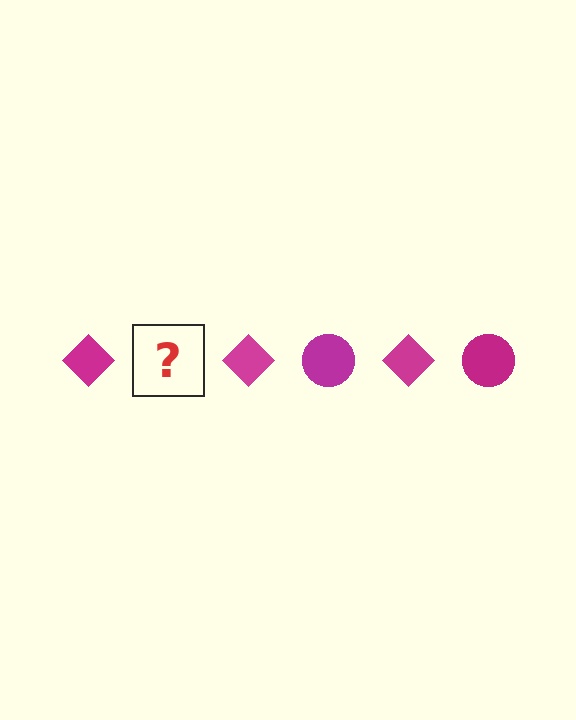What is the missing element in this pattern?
The missing element is a magenta circle.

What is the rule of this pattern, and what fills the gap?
The rule is that the pattern cycles through diamond, circle shapes in magenta. The gap should be filled with a magenta circle.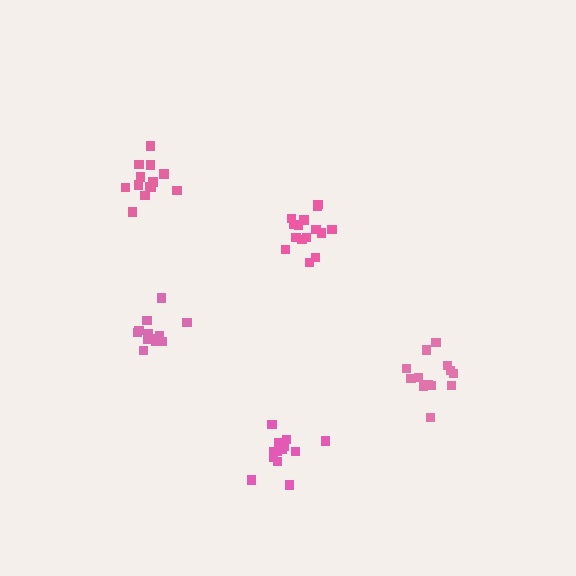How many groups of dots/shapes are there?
There are 5 groups.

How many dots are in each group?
Group 1: 13 dots, Group 2: 16 dots, Group 3: 13 dots, Group 4: 12 dots, Group 5: 13 dots (67 total).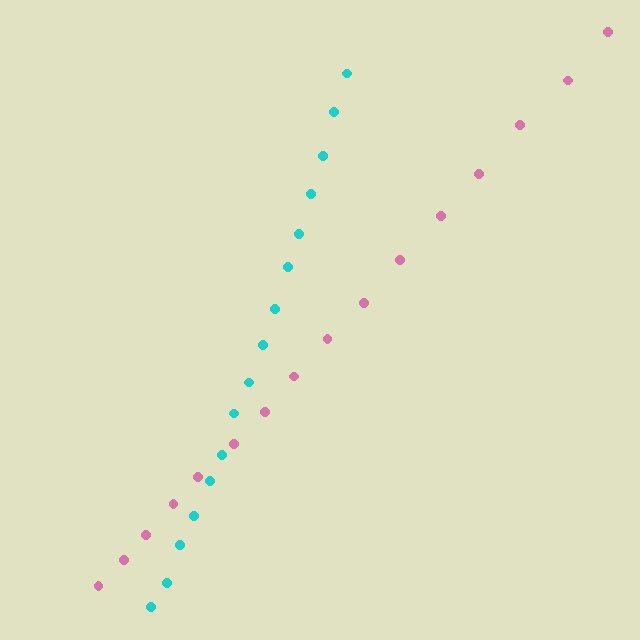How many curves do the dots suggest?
There are 2 distinct paths.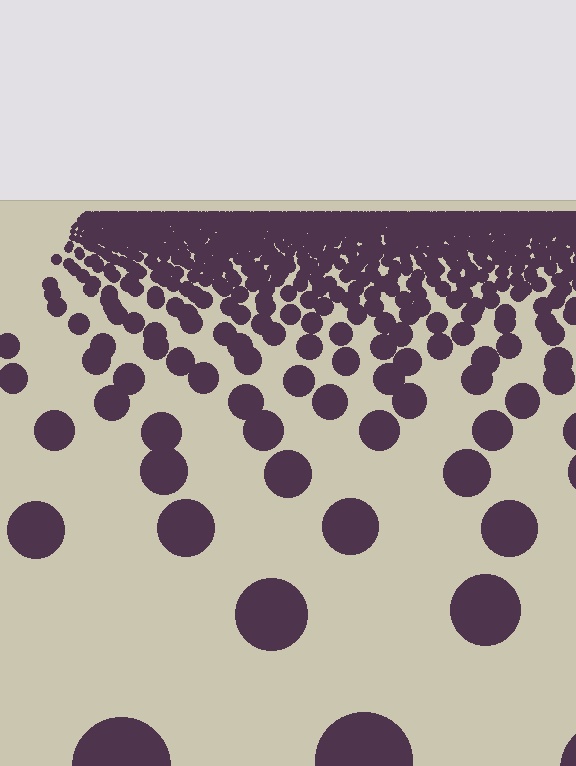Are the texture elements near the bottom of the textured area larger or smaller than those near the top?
Larger. Near the bottom, elements are closer to the viewer and appear at a bigger on-screen size.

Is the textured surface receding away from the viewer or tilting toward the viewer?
The surface is receding away from the viewer. Texture elements get smaller and denser toward the top.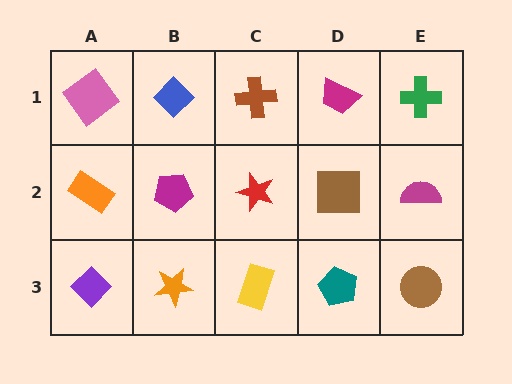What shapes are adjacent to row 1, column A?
An orange rectangle (row 2, column A), a blue diamond (row 1, column B).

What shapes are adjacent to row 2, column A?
A pink diamond (row 1, column A), a purple diamond (row 3, column A), a magenta pentagon (row 2, column B).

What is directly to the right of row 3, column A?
An orange star.